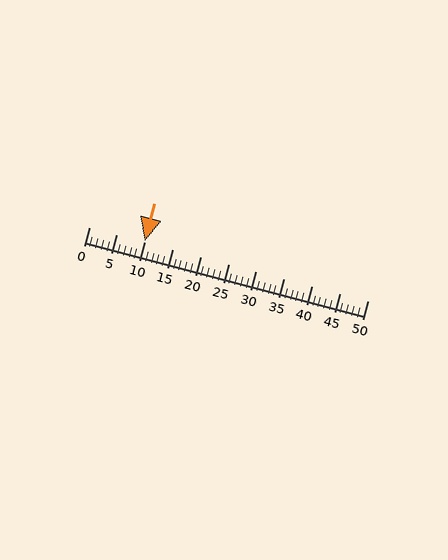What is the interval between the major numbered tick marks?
The major tick marks are spaced 5 units apart.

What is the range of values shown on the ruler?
The ruler shows values from 0 to 50.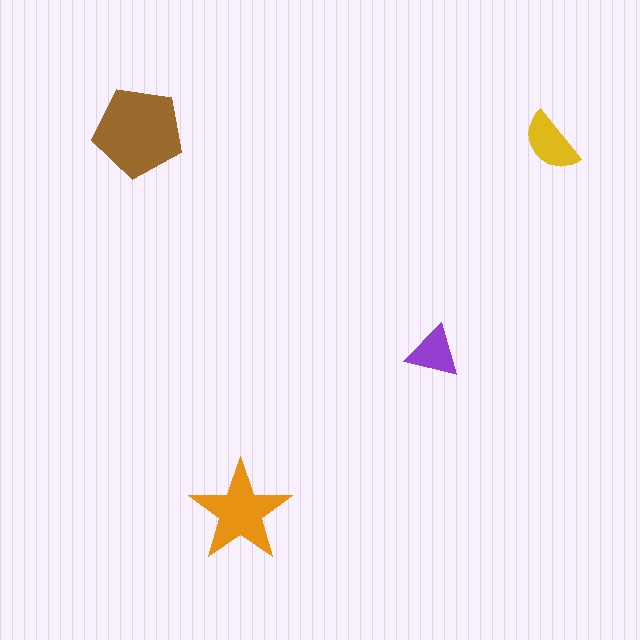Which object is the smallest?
The purple triangle.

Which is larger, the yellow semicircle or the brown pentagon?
The brown pentagon.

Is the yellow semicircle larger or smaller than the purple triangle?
Larger.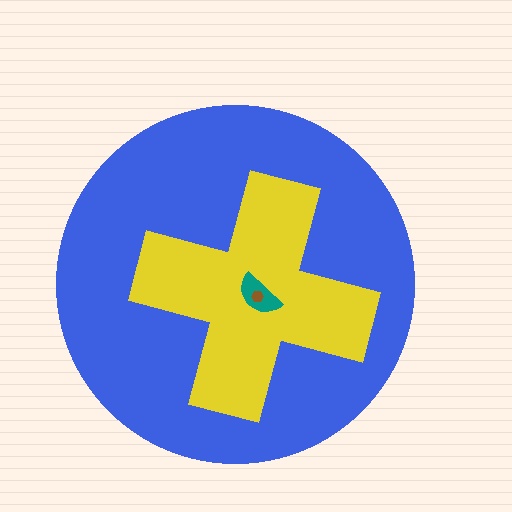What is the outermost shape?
The blue circle.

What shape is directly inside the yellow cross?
The teal semicircle.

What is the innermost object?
The brown hexagon.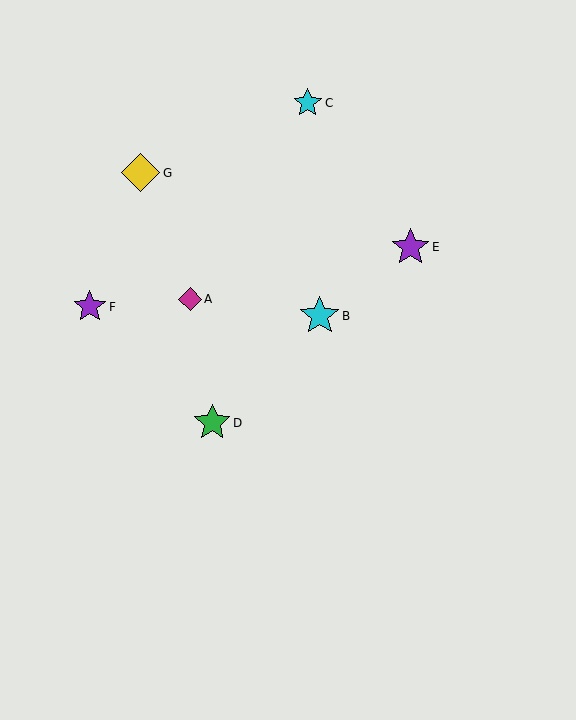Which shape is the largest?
The cyan star (labeled B) is the largest.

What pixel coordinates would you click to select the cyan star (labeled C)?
Click at (308, 103) to select the cyan star C.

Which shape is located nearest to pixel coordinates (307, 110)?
The cyan star (labeled C) at (308, 103) is nearest to that location.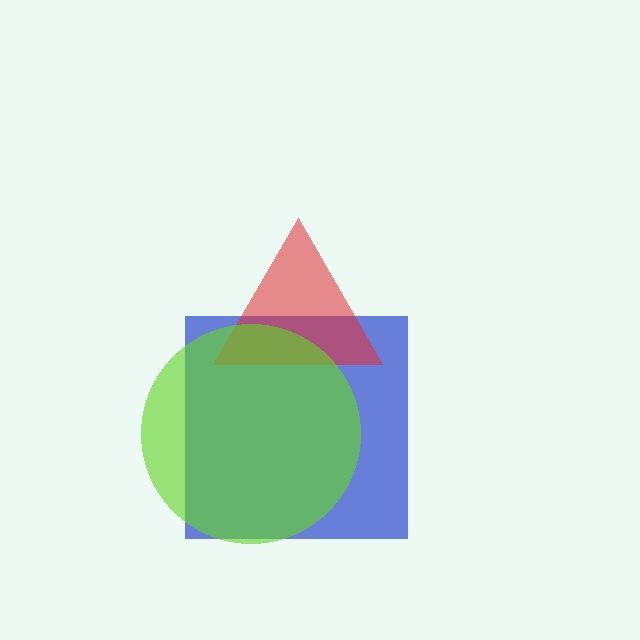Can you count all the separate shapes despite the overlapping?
Yes, there are 3 separate shapes.